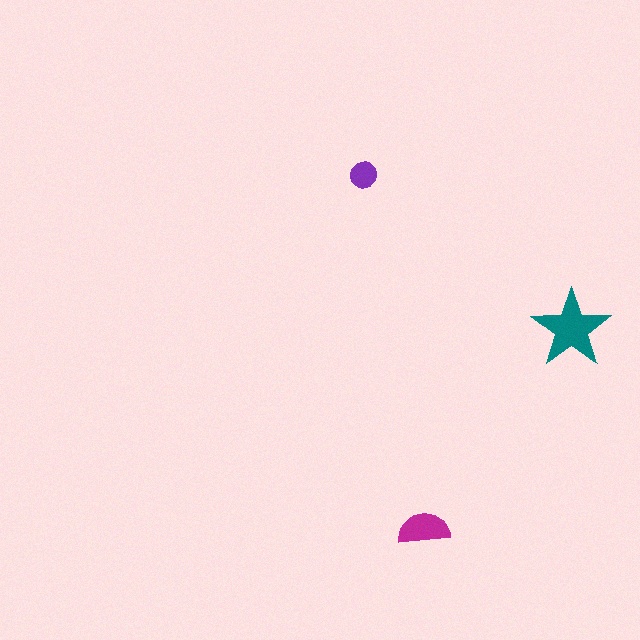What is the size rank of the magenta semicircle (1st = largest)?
2nd.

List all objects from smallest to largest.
The purple circle, the magenta semicircle, the teal star.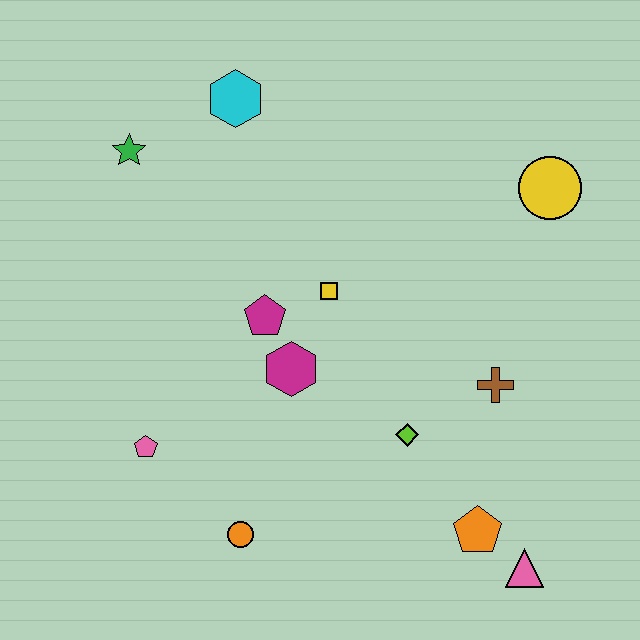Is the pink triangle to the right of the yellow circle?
No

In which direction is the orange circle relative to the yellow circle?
The orange circle is below the yellow circle.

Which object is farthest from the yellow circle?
The pink pentagon is farthest from the yellow circle.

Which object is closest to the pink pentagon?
The orange circle is closest to the pink pentagon.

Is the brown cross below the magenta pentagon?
Yes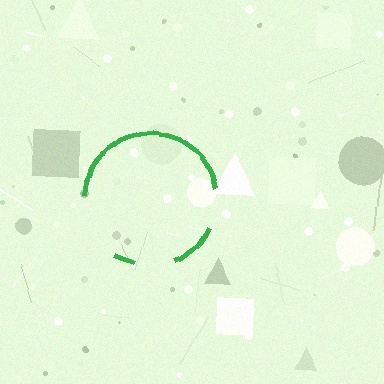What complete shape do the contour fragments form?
The contour fragments form a circle.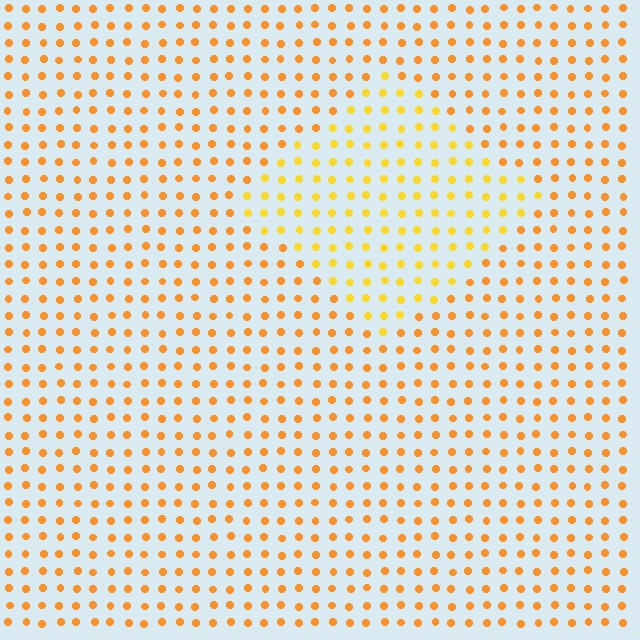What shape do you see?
I see a diamond.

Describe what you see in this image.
The image is filled with small orange elements in a uniform arrangement. A diamond-shaped region is visible where the elements are tinted to a slightly different hue, forming a subtle color boundary.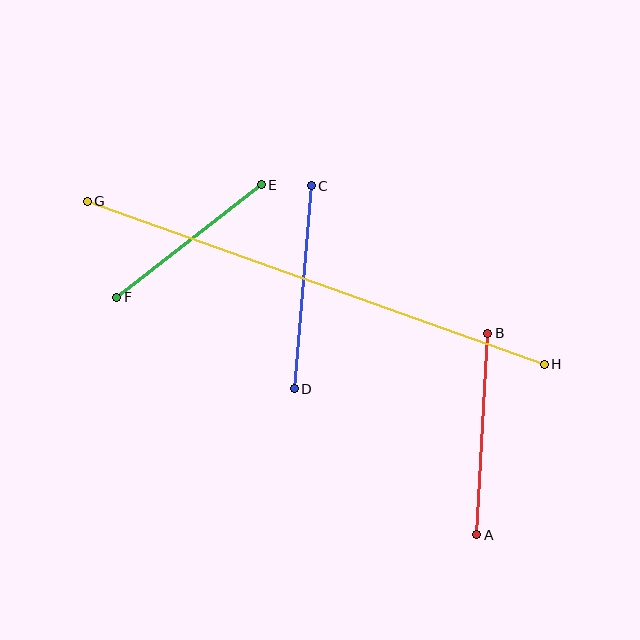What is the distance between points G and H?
The distance is approximately 485 pixels.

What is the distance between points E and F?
The distance is approximately 183 pixels.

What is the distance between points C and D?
The distance is approximately 204 pixels.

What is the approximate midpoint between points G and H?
The midpoint is at approximately (316, 283) pixels.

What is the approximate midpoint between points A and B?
The midpoint is at approximately (482, 434) pixels.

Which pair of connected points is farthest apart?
Points G and H are farthest apart.